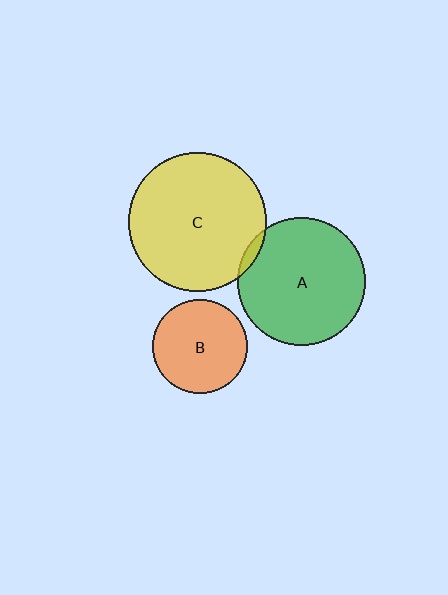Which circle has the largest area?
Circle C (yellow).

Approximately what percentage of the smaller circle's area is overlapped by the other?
Approximately 5%.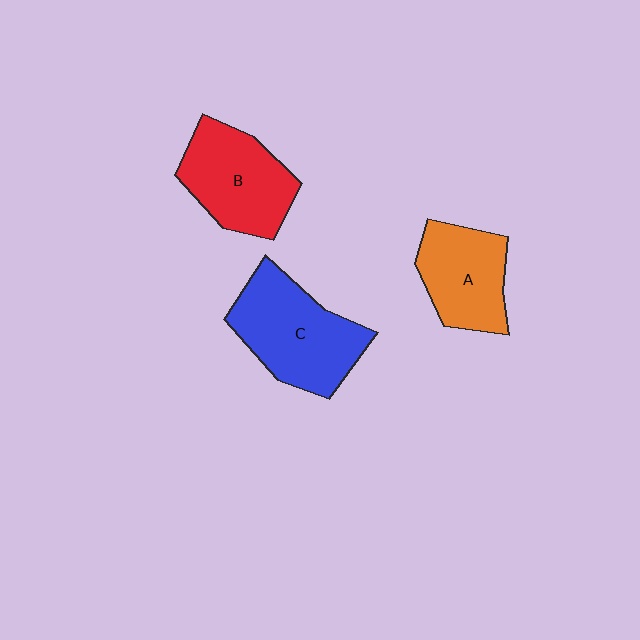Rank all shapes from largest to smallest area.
From largest to smallest: C (blue), B (red), A (orange).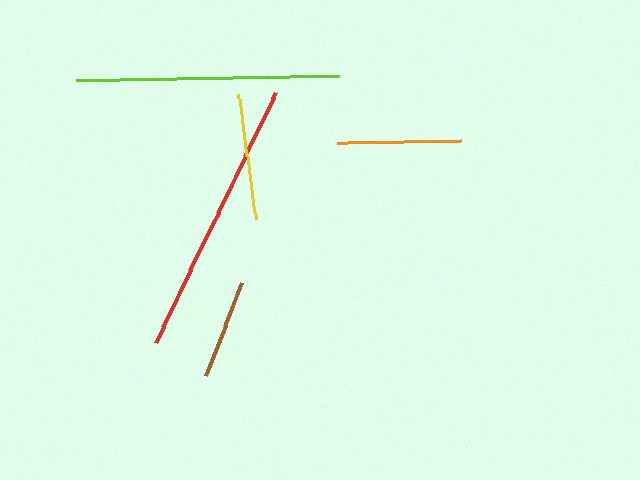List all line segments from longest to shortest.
From longest to shortest: red, lime, yellow, orange, brown.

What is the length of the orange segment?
The orange segment is approximately 123 pixels long.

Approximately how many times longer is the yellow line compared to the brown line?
The yellow line is approximately 1.3 times the length of the brown line.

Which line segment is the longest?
The red line is the longest at approximately 278 pixels.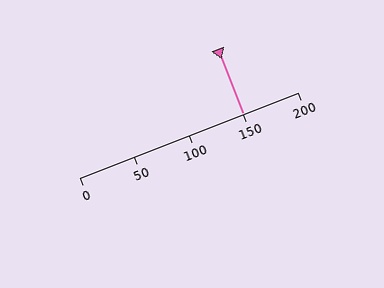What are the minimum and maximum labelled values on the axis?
The axis runs from 0 to 200.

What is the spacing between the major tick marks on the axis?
The major ticks are spaced 50 apart.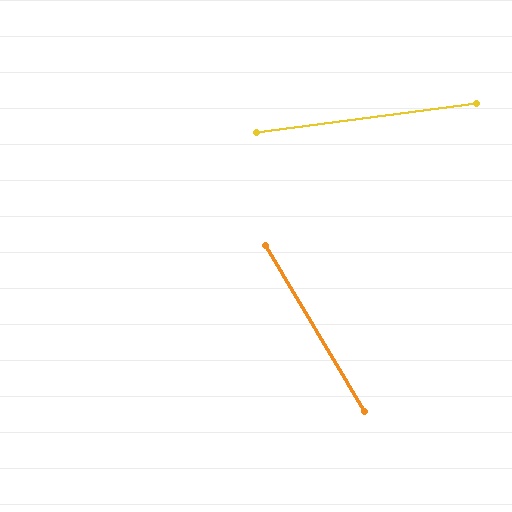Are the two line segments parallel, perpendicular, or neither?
Neither parallel nor perpendicular — they differ by about 67°.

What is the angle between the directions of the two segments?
Approximately 67 degrees.